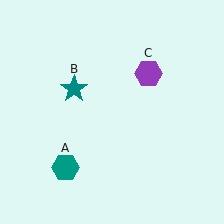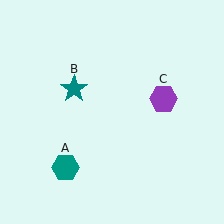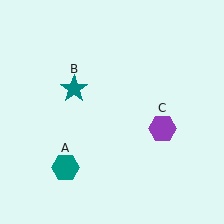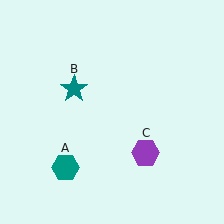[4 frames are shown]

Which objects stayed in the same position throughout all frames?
Teal hexagon (object A) and teal star (object B) remained stationary.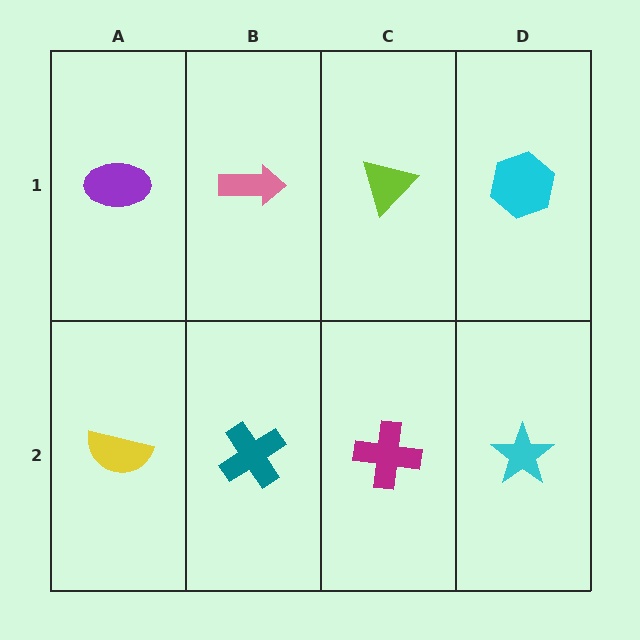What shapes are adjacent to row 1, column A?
A yellow semicircle (row 2, column A), a pink arrow (row 1, column B).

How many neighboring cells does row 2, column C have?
3.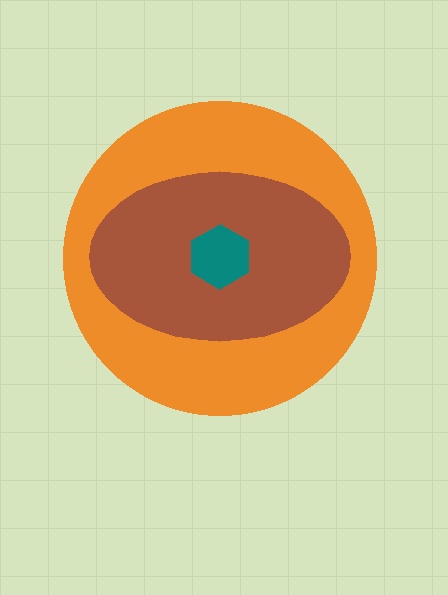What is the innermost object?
The teal hexagon.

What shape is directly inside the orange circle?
The brown ellipse.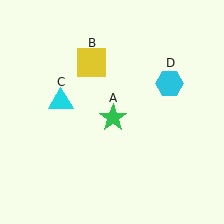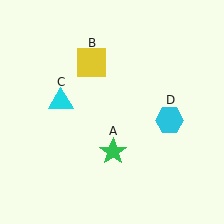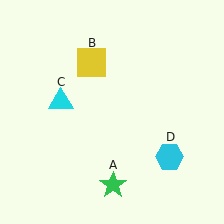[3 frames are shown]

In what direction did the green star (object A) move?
The green star (object A) moved down.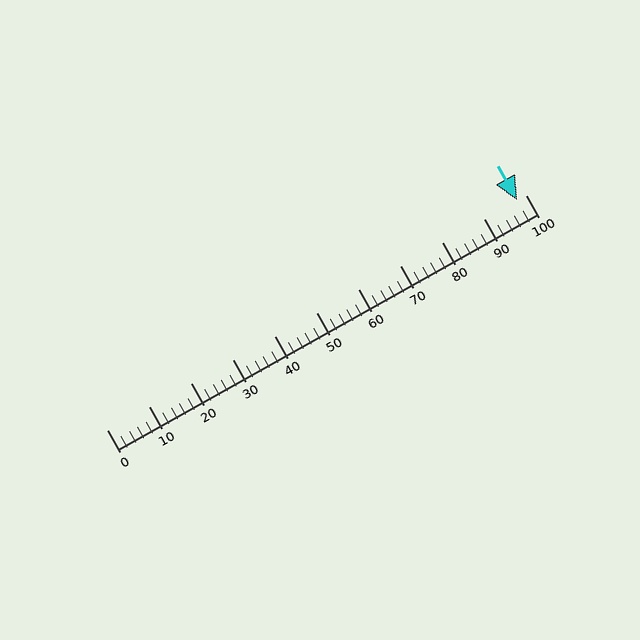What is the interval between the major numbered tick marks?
The major tick marks are spaced 10 units apart.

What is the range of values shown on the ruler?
The ruler shows values from 0 to 100.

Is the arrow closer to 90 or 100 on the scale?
The arrow is closer to 100.